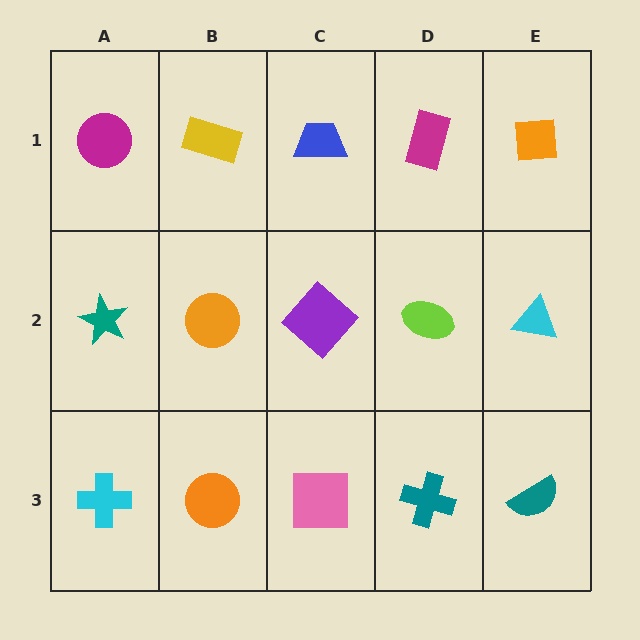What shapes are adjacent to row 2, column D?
A magenta rectangle (row 1, column D), a teal cross (row 3, column D), a purple diamond (row 2, column C), a cyan triangle (row 2, column E).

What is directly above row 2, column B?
A yellow rectangle.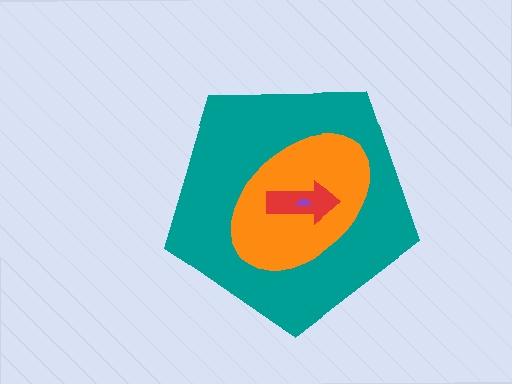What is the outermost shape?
The teal pentagon.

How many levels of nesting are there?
4.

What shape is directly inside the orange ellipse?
The red arrow.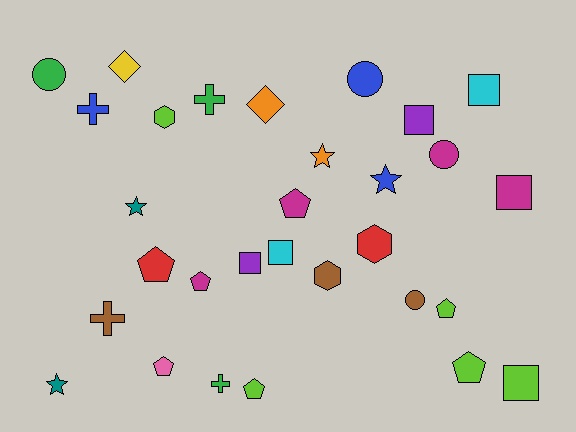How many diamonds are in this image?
There are 2 diamonds.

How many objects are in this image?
There are 30 objects.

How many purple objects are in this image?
There are 2 purple objects.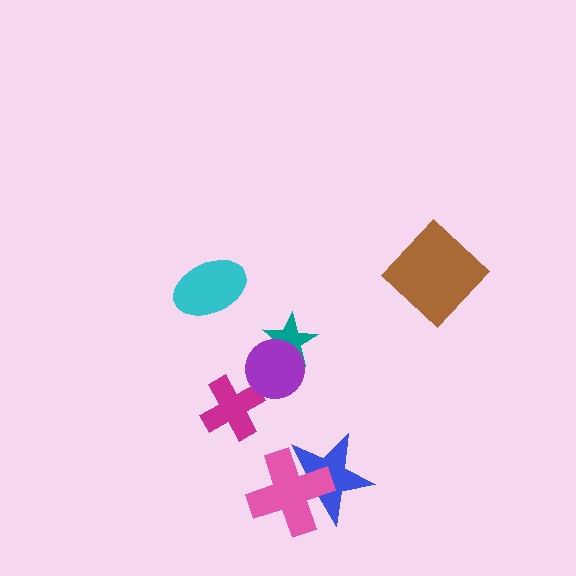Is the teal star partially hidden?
Yes, it is partially covered by another shape.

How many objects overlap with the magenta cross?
0 objects overlap with the magenta cross.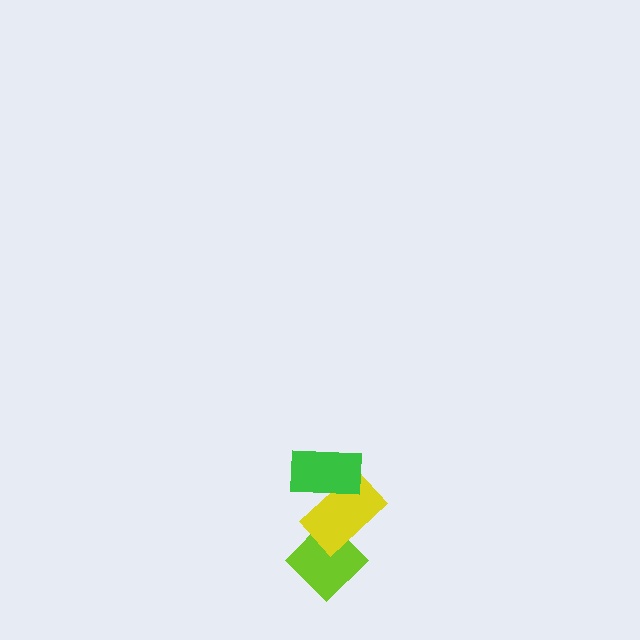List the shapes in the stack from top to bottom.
From top to bottom: the green rectangle, the yellow rectangle, the lime diamond.